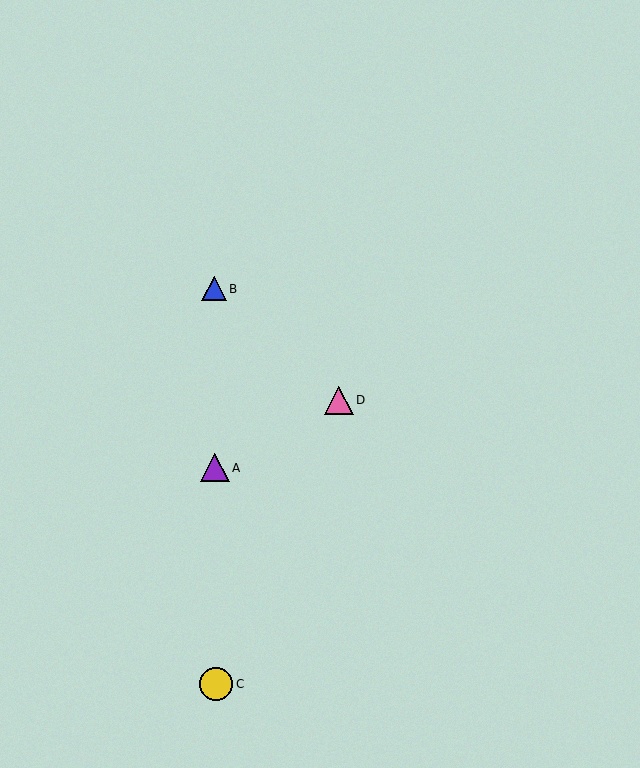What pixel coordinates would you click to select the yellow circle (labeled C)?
Click at (216, 684) to select the yellow circle C.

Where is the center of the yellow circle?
The center of the yellow circle is at (216, 684).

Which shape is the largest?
The yellow circle (labeled C) is the largest.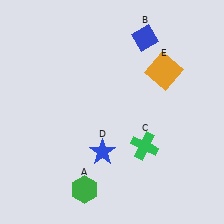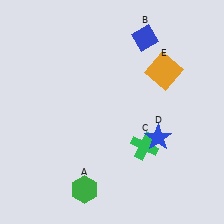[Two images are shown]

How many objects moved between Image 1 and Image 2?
1 object moved between the two images.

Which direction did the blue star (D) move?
The blue star (D) moved right.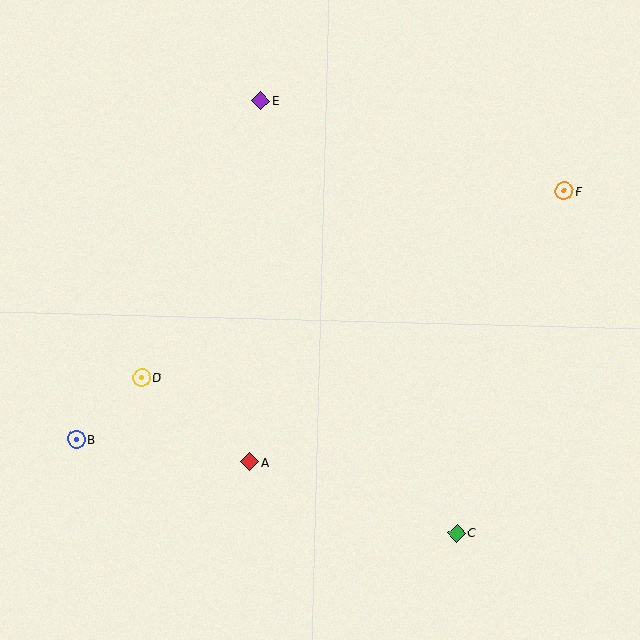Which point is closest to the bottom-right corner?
Point C is closest to the bottom-right corner.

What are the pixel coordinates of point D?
Point D is at (142, 378).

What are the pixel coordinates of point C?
Point C is at (457, 533).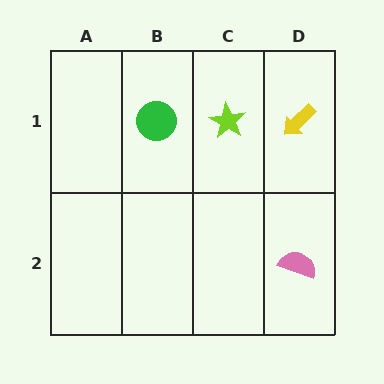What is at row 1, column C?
A lime star.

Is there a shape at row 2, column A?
No, that cell is empty.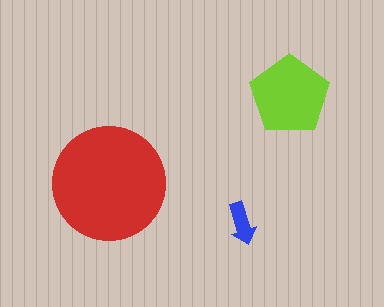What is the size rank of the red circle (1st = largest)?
1st.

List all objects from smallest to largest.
The blue arrow, the lime pentagon, the red circle.